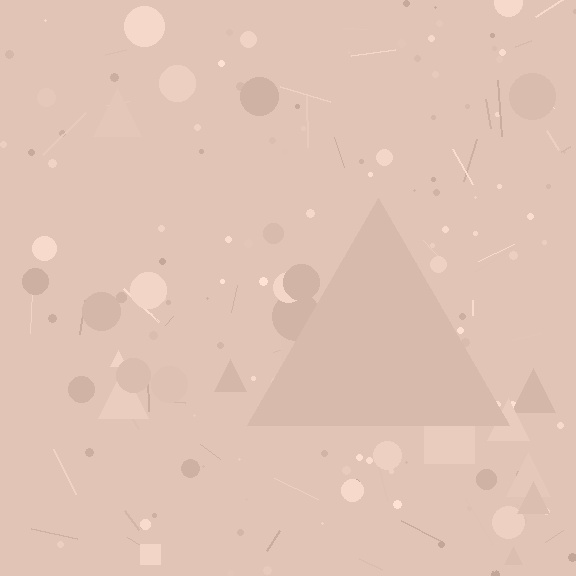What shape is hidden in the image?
A triangle is hidden in the image.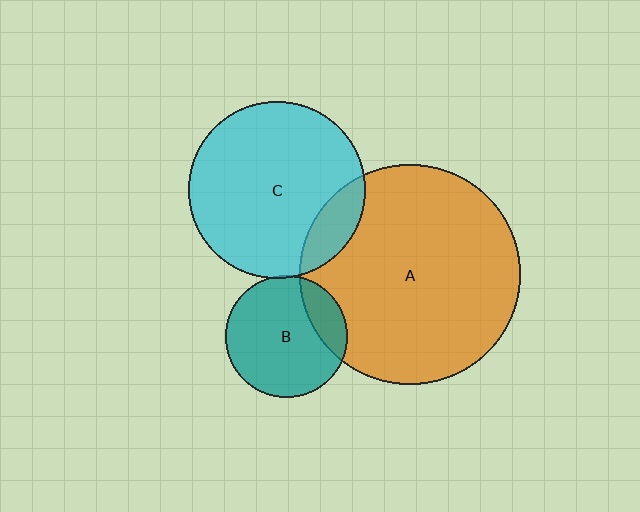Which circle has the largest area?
Circle A (orange).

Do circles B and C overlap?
Yes.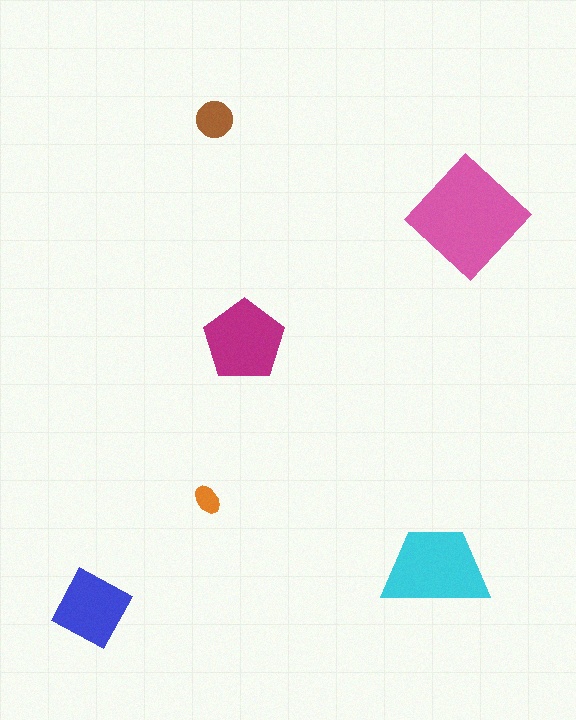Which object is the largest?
The pink diamond.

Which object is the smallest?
The orange ellipse.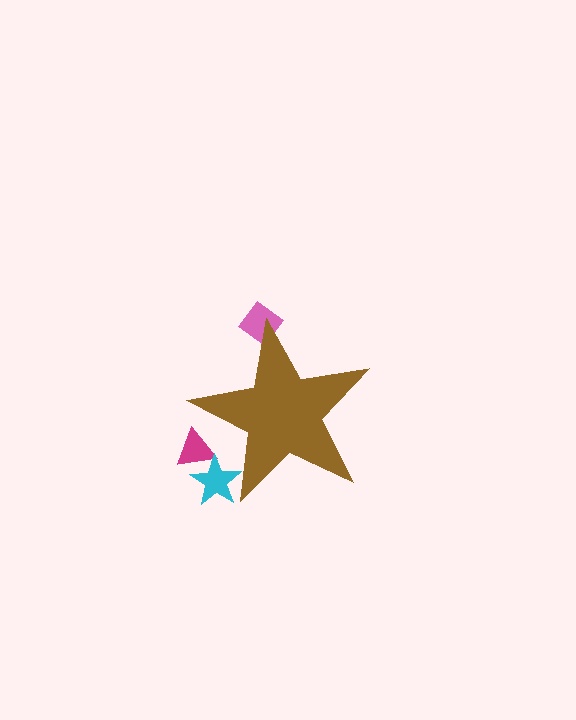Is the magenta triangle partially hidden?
Yes, the magenta triangle is partially hidden behind the brown star.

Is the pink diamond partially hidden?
Yes, the pink diamond is partially hidden behind the brown star.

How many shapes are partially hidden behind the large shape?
3 shapes are partially hidden.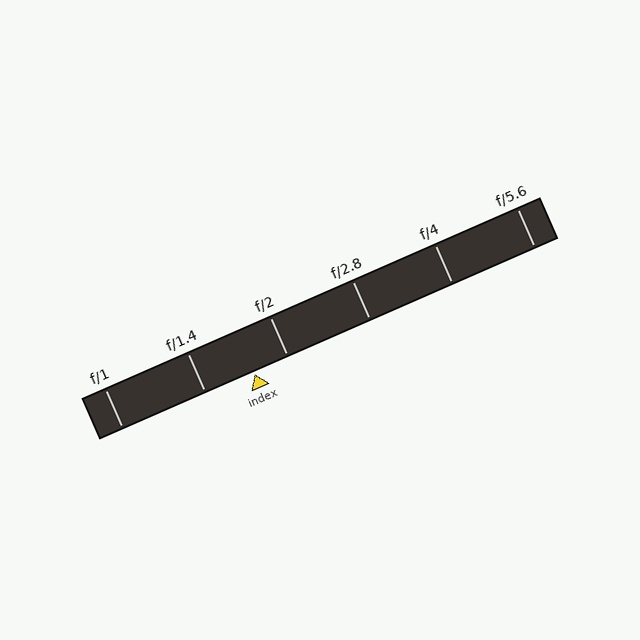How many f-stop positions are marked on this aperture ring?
There are 6 f-stop positions marked.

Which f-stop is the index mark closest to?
The index mark is closest to f/2.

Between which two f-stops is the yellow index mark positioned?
The index mark is between f/1.4 and f/2.